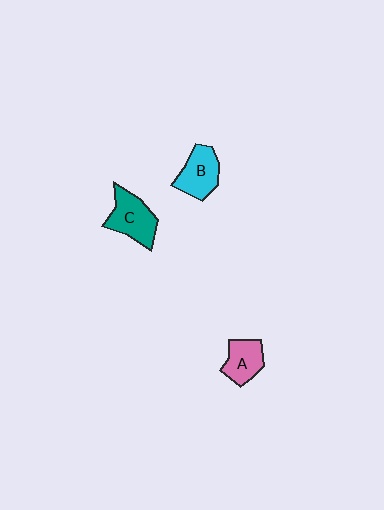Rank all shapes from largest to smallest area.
From largest to smallest: C (teal), B (cyan), A (pink).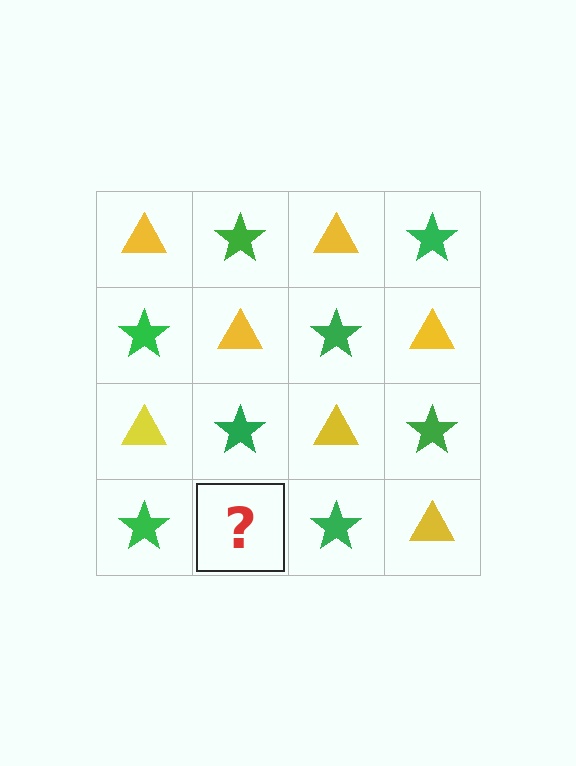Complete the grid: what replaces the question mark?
The question mark should be replaced with a yellow triangle.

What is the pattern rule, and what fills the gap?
The rule is that it alternates yellow triangle and green star in a checkerboard pattern. The gap should be filled with a yellow triangle.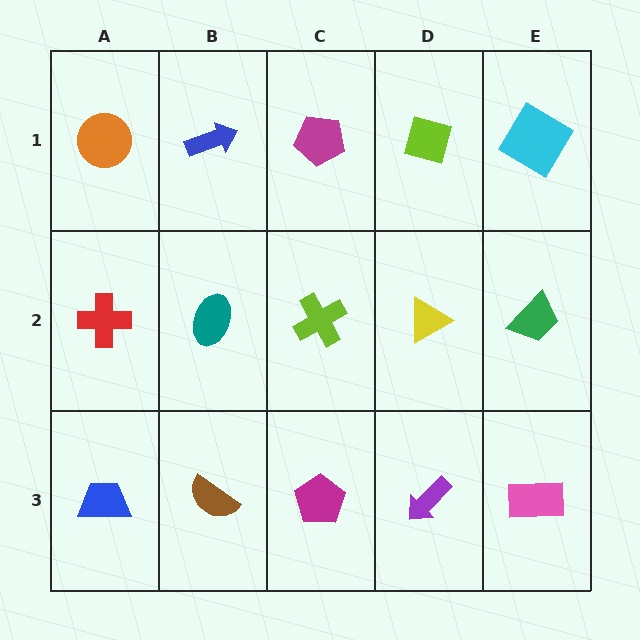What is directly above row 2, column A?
An orange circle.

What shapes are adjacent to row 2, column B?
A blue arrow (row 1, column B), a brown semicircle (row 3, column B), a red cross (row 2, column A), a lime cross (row 2, column C).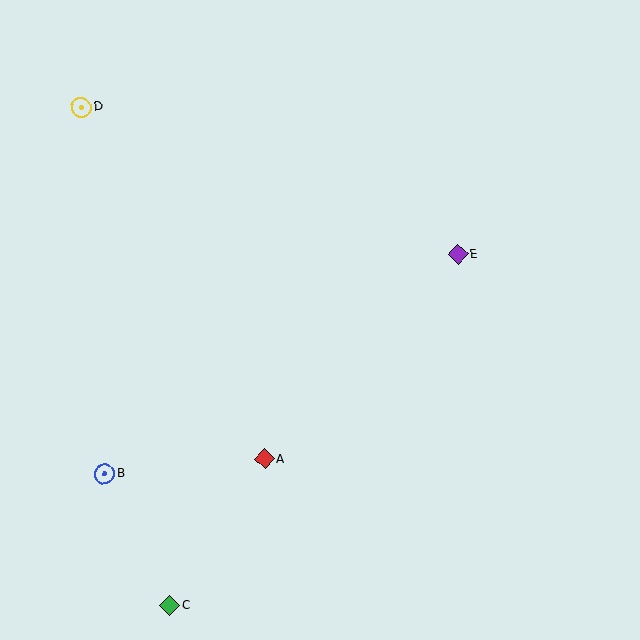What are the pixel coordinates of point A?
Point A is at (264, 459).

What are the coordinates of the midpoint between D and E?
The midpoint between D and E is at (269, 181).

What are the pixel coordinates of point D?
Point D is at (81, 107).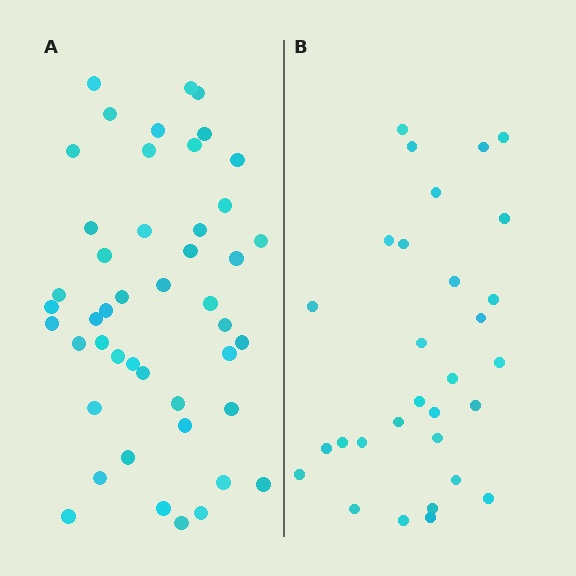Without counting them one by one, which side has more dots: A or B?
Region A (the left region) has more dots.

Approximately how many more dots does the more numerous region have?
Region A has approximately 15 more dots than region B.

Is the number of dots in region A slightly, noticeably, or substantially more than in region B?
Region A has substantially more. The ratio is roughly 1.5 to 1.